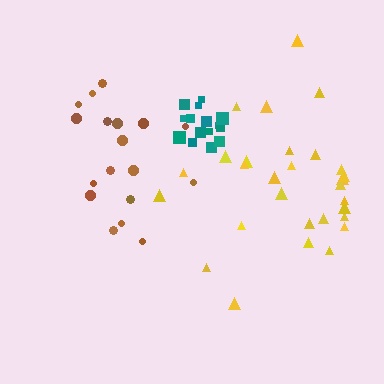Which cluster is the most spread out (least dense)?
Yellow.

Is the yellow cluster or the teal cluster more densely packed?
Teal.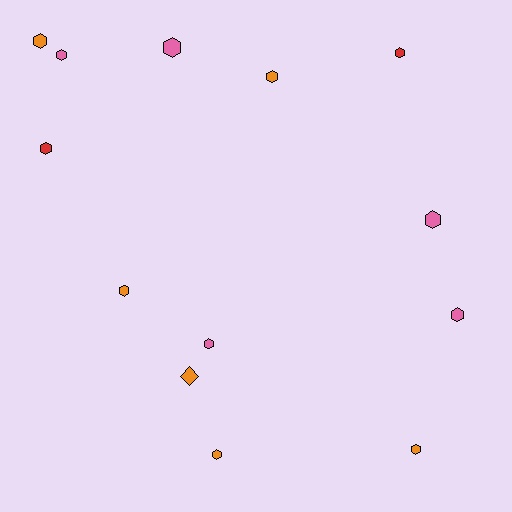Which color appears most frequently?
Orange, with 6 objects.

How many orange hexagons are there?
There are 5 orange hexagons.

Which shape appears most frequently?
Hexagon, with 12 objects.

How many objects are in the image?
There are 13 objects.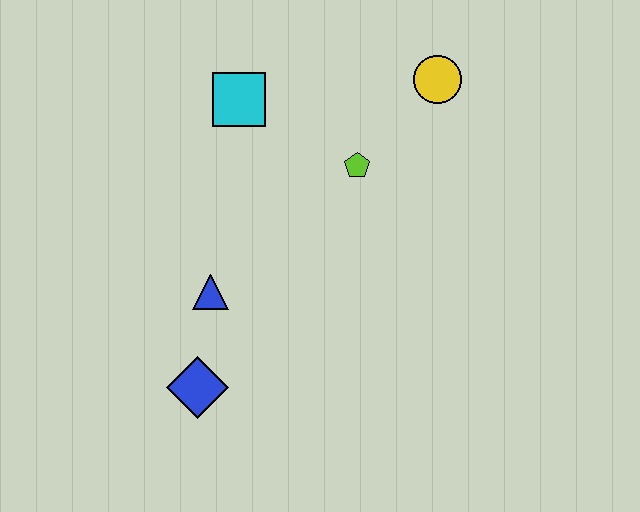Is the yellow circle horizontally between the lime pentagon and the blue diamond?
No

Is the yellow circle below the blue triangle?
No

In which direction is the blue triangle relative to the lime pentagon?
The blue triangle is to the left of the lime pentagon.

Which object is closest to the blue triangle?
The blue diamond is closest to the blue triangle.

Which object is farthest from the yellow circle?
The blue diamond is farthest from the yellow circle.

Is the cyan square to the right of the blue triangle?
Yes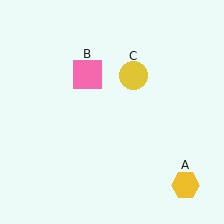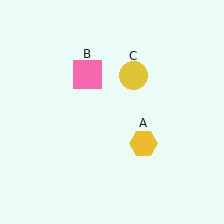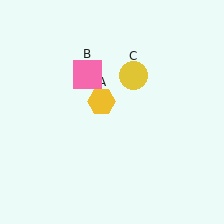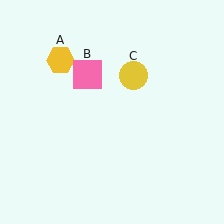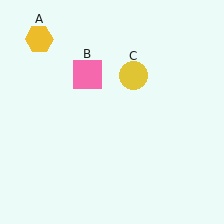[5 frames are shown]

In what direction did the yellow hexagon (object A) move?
The yellow hexagon (object A) moved up and to the left.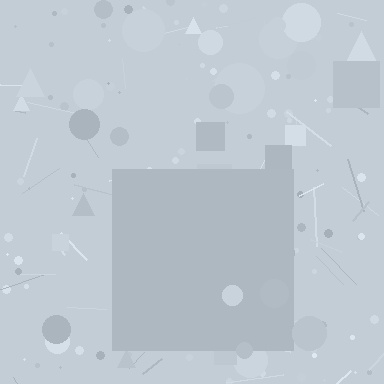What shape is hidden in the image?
A square is hidden in the image.